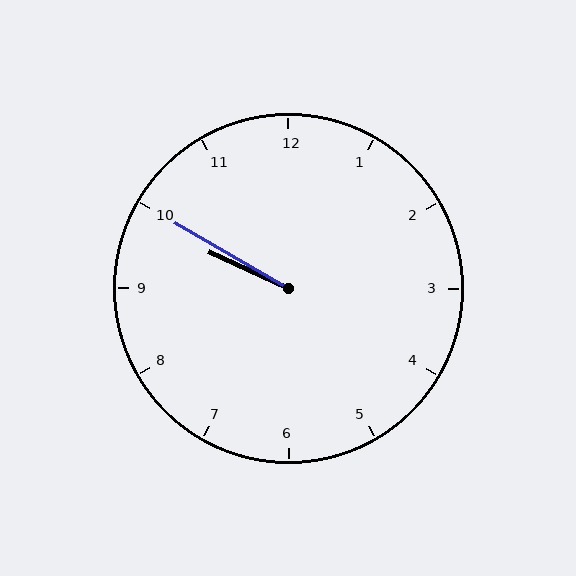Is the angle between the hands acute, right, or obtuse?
It is acute.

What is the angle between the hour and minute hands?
Approximately 5 degrees.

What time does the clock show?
9:50.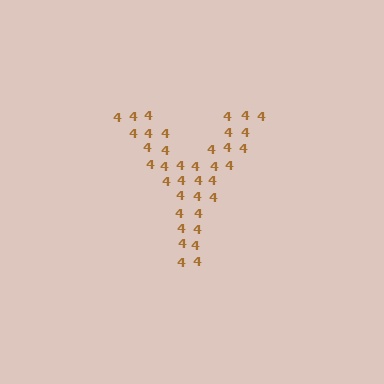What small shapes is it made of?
It is made of small digit 4's.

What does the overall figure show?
The overall figure shows the letter Y.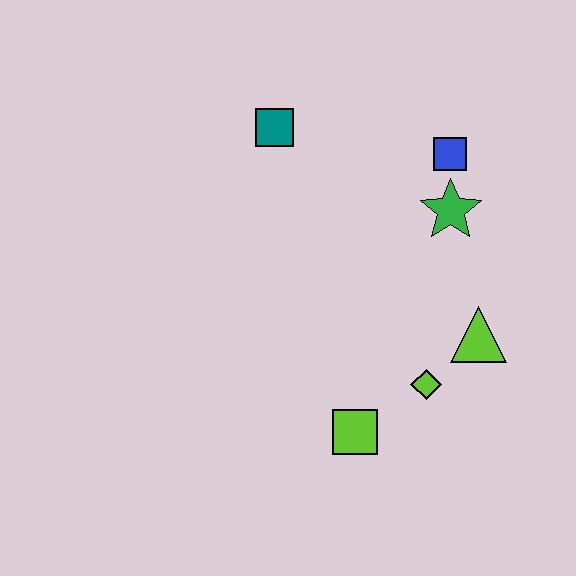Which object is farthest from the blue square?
The lime square is farthest from the blue square.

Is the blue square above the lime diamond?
Yes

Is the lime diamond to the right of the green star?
No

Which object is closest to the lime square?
The lime diamond is closest to the lime square.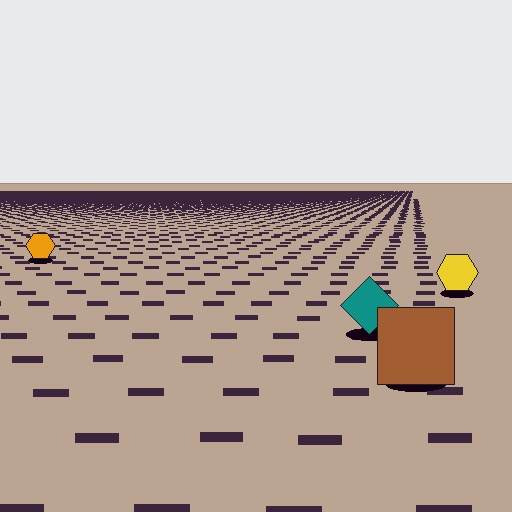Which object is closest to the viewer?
The brown square is closest. The texture marks near it are larger and more spread out.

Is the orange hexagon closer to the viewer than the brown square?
No. The brown square is closer — you can tell from the texture gradient: the ground texture is coarser near it.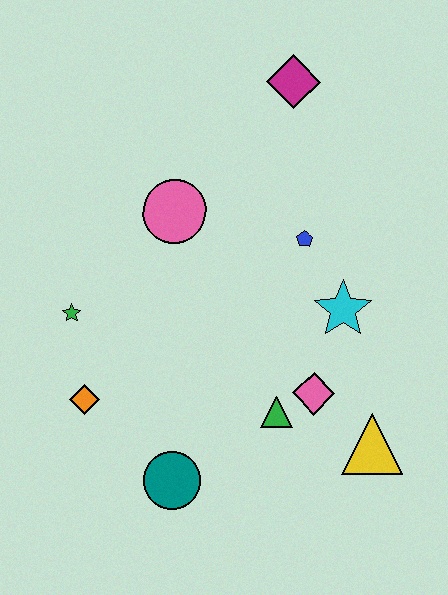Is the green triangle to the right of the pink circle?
Yes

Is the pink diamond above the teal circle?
Yes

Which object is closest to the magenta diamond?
The blue pentagon is closest to the magenta diamond.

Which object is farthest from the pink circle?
The yellow triangle is farthest from the pink circle.